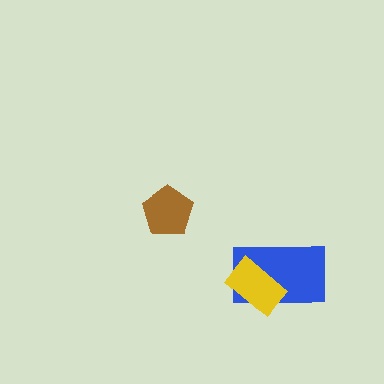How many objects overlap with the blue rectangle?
1 object overlaps with the blue rectangle.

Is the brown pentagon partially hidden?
No, no other shape covers it.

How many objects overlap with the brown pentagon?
0 objects overlap with the brown pentagon.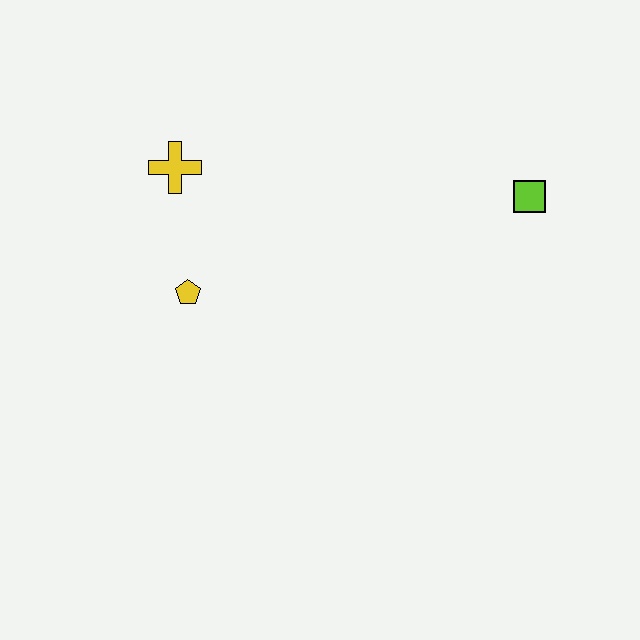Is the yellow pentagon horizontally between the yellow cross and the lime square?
Yes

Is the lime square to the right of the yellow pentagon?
Yes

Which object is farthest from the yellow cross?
The lime square is farthest from the yellow cross.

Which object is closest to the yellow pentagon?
The yellow cross is closest to the yellow pentagon.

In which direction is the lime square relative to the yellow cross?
The lime square is to the right of the yellow cross.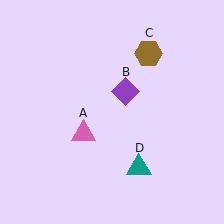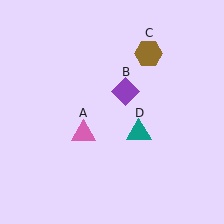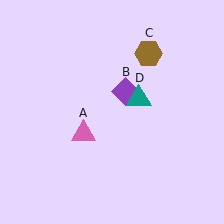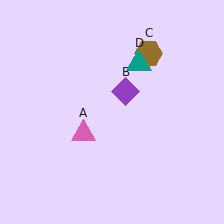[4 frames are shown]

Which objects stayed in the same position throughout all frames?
Pink triangle (object A) and purple diamond (object B) and brown hexagon (object C) remained stationary.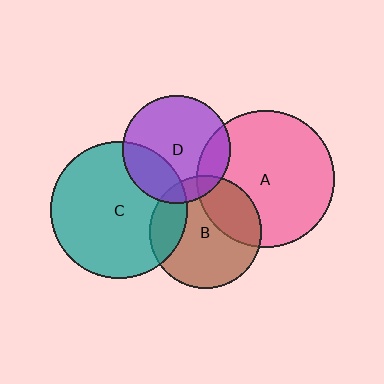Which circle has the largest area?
Circle A (pink).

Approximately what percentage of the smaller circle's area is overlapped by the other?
Approximately 10%.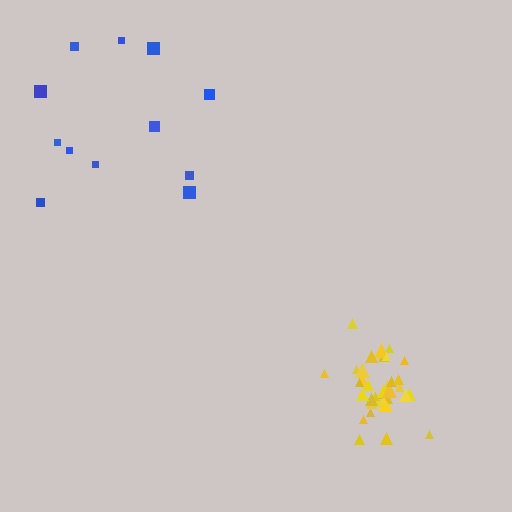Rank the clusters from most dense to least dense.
yellow, blue.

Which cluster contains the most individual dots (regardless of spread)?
Yellow (35).